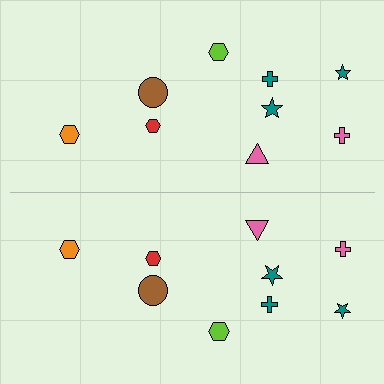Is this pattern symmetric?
Yes, this pattern has bilateral (reflection) symmetry.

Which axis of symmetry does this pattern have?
The pattern has a horizontal axis of symmetry running through the center of the image.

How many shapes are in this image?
There are 18 shapes in this image.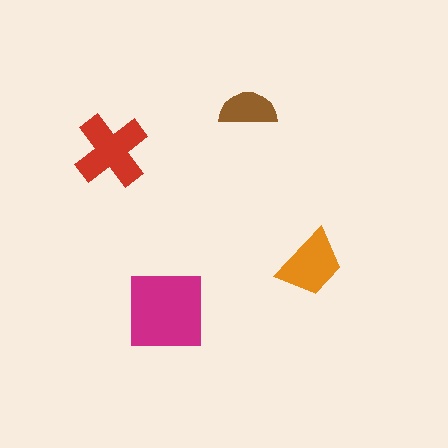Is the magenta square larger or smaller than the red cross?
Larger.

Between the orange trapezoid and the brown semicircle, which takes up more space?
The orange trapezoid.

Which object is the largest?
The magenta square.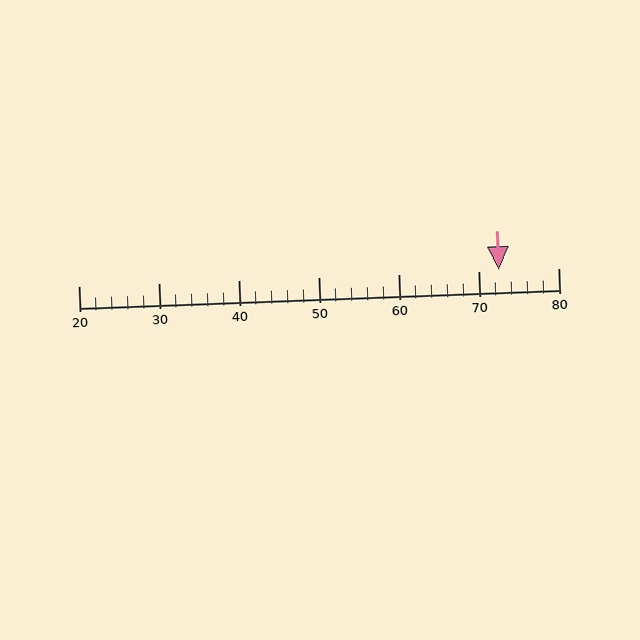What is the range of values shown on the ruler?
The ruler shows values from 20 to 80.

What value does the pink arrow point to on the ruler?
The pink arrow points to approximately 72.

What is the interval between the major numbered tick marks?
The major tick marks are spaced 10 units apart.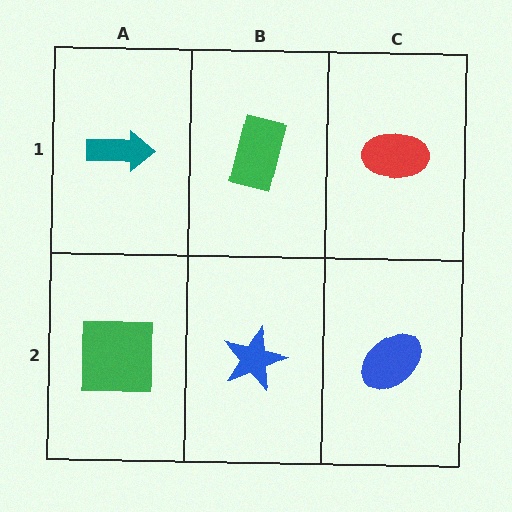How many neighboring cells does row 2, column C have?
2.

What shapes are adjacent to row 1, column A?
A green square (row 2, column A), a green rectangle (row 1, column B).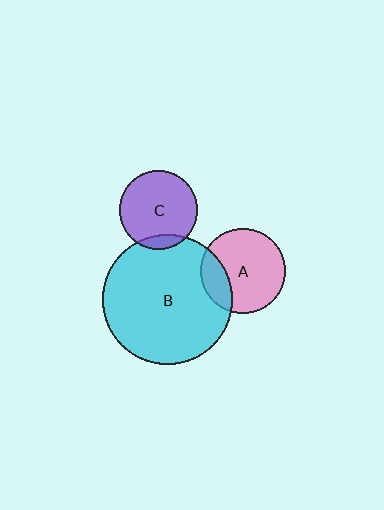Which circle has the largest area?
Circle B (cyan).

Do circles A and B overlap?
Yes.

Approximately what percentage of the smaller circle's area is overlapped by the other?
Approximately 25%.